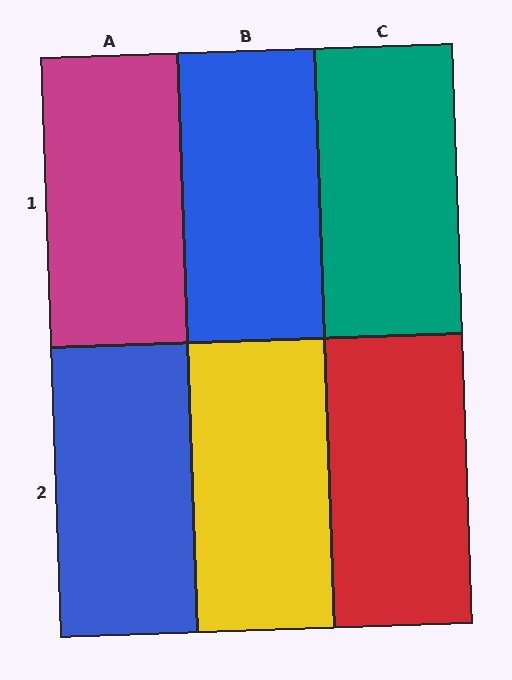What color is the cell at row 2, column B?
Yellow.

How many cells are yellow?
1 cell is yellow.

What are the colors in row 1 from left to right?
Magenta, blue, teal.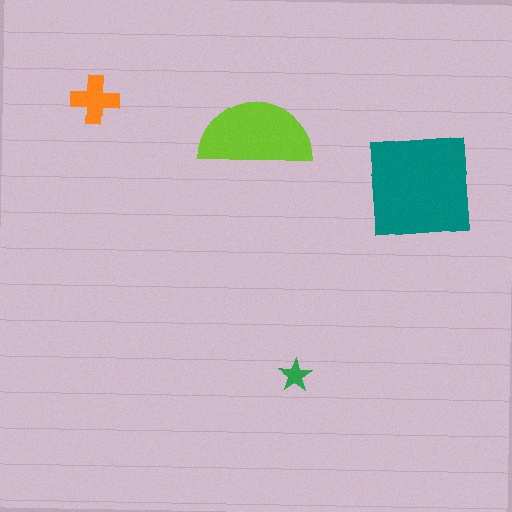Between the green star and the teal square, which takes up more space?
The teal square.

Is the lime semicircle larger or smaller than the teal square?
Smaller.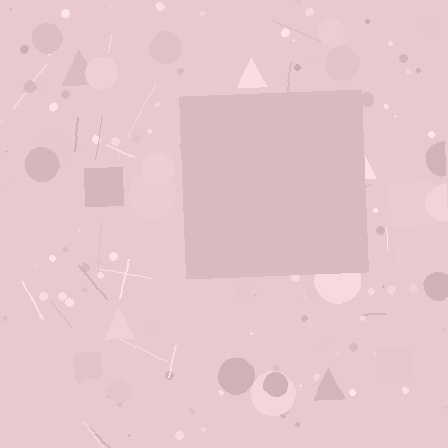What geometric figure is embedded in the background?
A square is embedded in the background.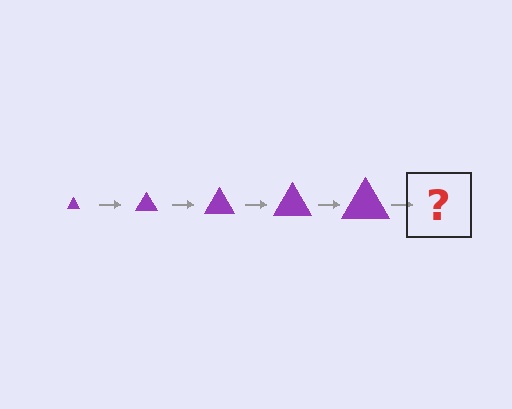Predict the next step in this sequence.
The next step is a purple triangle, larger than the previous one.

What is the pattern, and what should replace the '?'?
The pattern is that the triangle gets progressively larger each step. The '?' should be a purple triangle, larger than the previous one.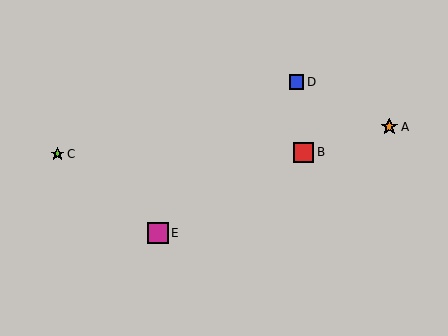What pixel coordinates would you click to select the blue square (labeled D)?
Click at (297, 82) to select the blue square D.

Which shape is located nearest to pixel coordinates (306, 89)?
The blue square (labeled D) at (297, 82) is nearest to that location.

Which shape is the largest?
The magenta square (labeled E) is the largest.